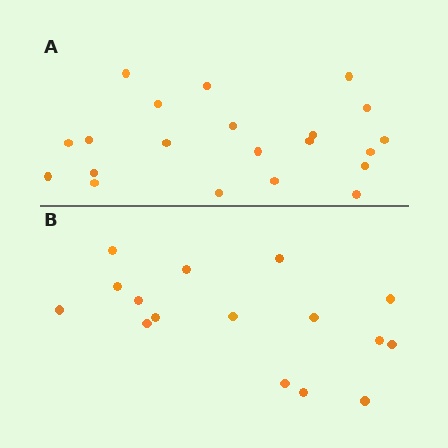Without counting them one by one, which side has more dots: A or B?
Region A (the top region) has more dots.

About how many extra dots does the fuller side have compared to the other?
Region A has about 5 more dots than region B.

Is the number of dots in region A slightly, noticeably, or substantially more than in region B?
Region A has noticeably more, but not dramatically so. The ratio is roughly 1.3 to 1.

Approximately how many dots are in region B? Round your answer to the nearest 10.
About 20 dots. (The exact count is 16, which rounds to 20.)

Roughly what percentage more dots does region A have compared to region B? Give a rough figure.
About 30% more.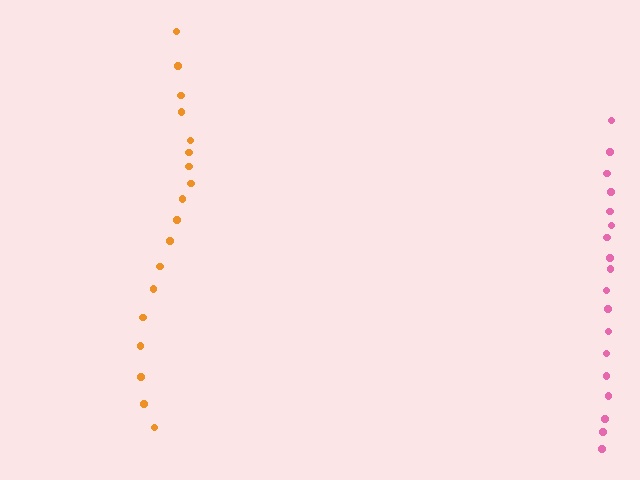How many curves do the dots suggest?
There are 2 distinct paths.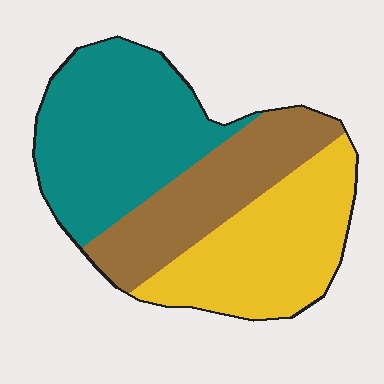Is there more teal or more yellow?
Teal.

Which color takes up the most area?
Teal, at roughly 40%.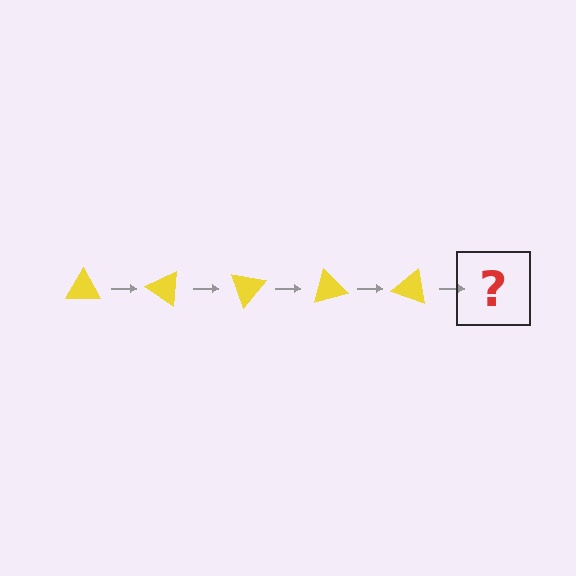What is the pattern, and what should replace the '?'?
The pattern is that the triangle rotates 35 degrees each step. The '?' should be a yellow triangle rotated 175 degrees.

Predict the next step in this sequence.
The next step is a yellow triangle rotated 175 degrees.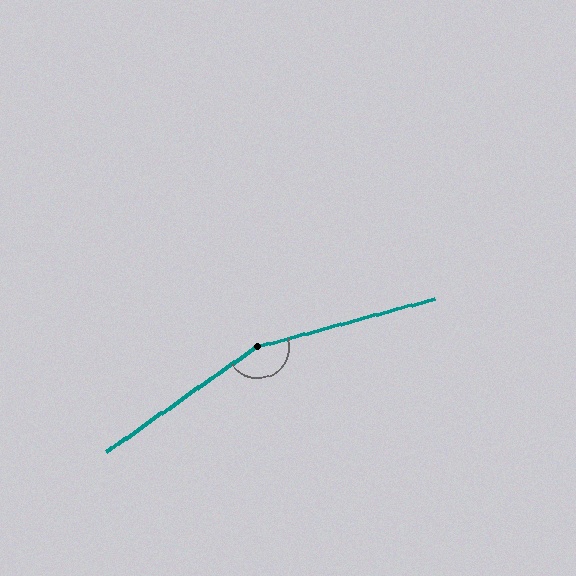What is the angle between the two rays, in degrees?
Approximately 160 degrees.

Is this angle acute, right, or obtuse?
It is obtuse.